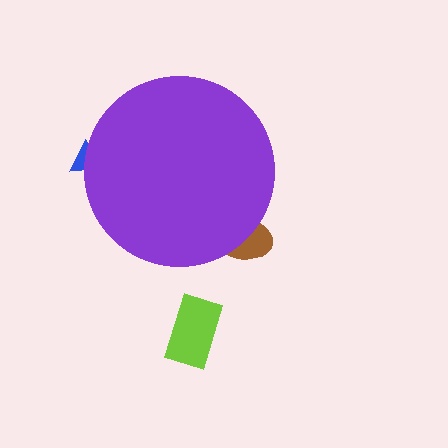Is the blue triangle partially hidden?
Yes, the blue triangle is partially hidden behind the purple circle.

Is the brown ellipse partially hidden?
Yes, the brown ellipse is partially hidden behind the purple circle.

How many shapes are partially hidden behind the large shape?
2 shapes are partially hidden.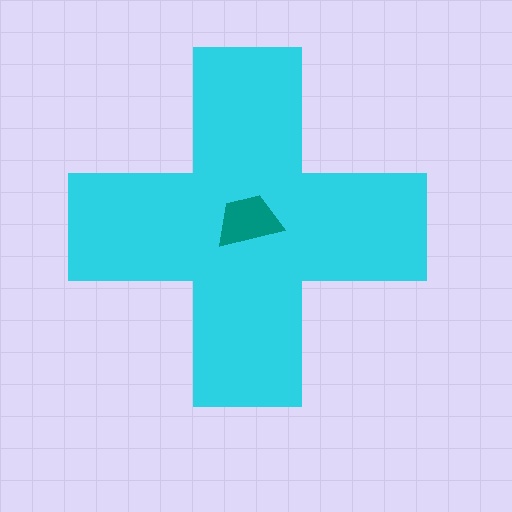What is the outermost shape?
The cyan cross.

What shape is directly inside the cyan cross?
The teal trapezoid.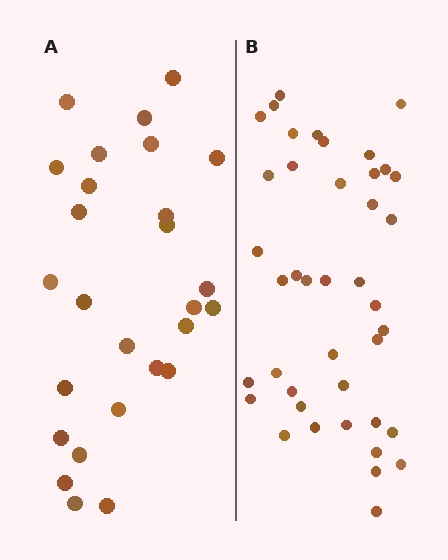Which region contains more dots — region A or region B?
Region B (the right region) has more dots.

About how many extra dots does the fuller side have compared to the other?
Region B has approximately 15 more dots than region A.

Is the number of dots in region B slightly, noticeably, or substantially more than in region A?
Region B has substantially more. The ratio is roughly 1.5 to 1.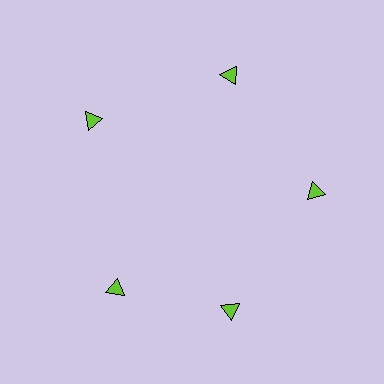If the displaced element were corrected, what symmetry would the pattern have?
It would have 5-fold rotational symmetry — the pattern would map onto itself every 72 degrees.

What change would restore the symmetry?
The symmetry would be restored by rotating it back into even spacing with its neighbors so that all 5 triangles sit at equal angles and equal distance from the center.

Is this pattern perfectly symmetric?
No. The 5 lime triangles are arranged in a ring, but one element near the 8 o'clock position is rotated out of alignment along the ring, breaking the 5-fold rotational symmetry.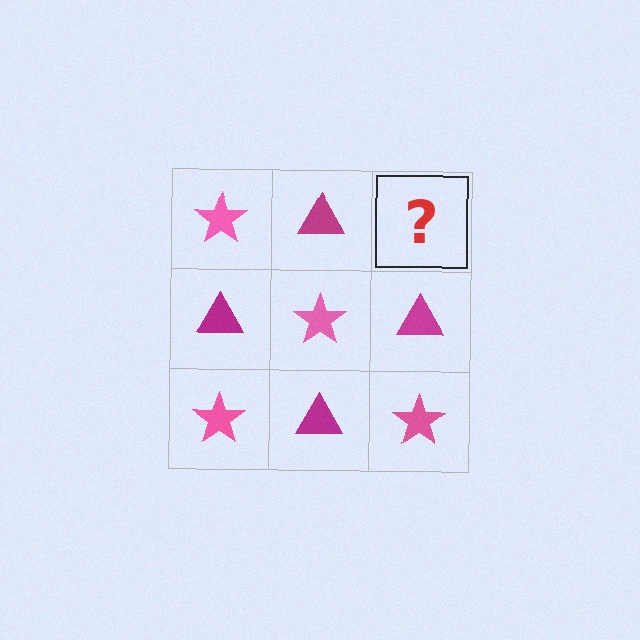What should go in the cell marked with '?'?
The missing cell should contain a pink star.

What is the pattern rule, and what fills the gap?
The rule is that it alternates pink star and magenta triangle in a checkerboard pattern. The gap should be filled with a pink star.